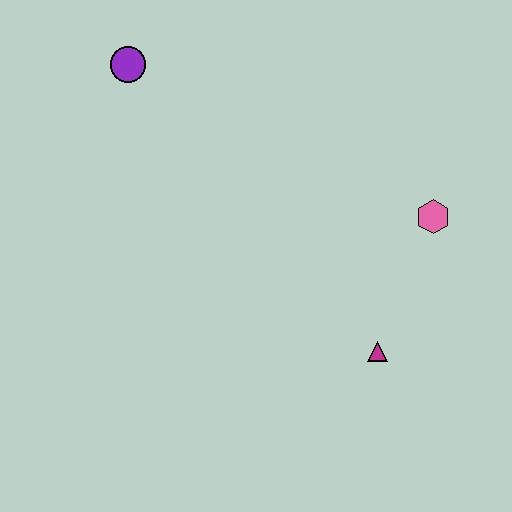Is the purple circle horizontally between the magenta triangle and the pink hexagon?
No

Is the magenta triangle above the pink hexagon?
No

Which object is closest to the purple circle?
The pink hexagon is closest to the purple circle.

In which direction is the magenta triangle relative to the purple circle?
The magenta triangle is below the purple circle.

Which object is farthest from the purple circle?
The magenta triangle is farthest from the purple circle.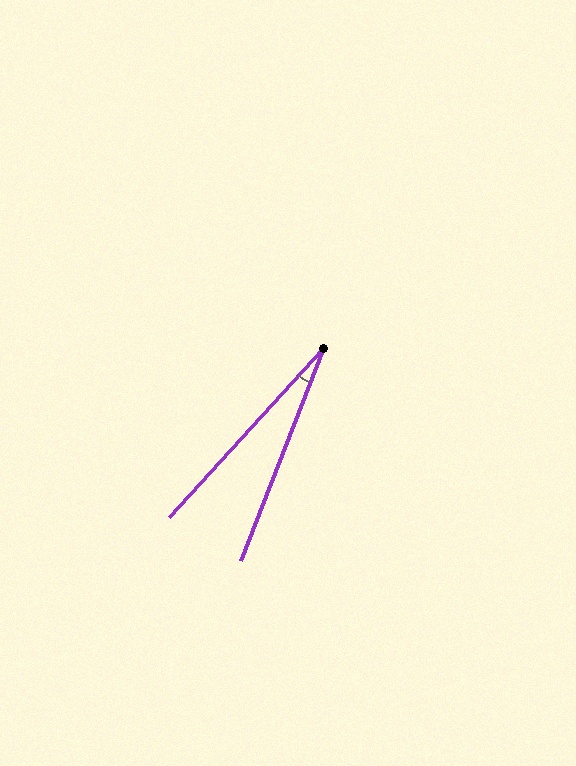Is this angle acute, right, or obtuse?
It is acute.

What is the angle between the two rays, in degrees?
Approximately 21 degrees.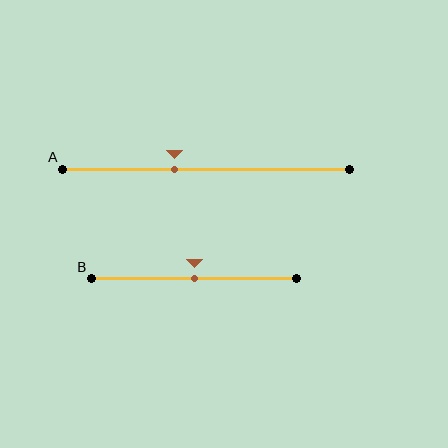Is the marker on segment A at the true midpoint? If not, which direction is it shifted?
No, the marker on segment A is shifted to the left by about 11% of the segment length.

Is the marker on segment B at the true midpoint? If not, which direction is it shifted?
Yes, the marker on segment B is at the true midpoint.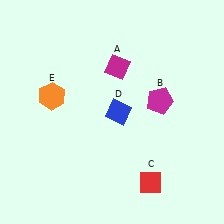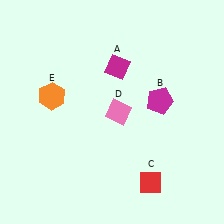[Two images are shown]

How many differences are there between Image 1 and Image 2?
There is 1 difference between the two images.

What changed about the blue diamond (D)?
In Image 1, D is blue. In Image 2, it changed to pink.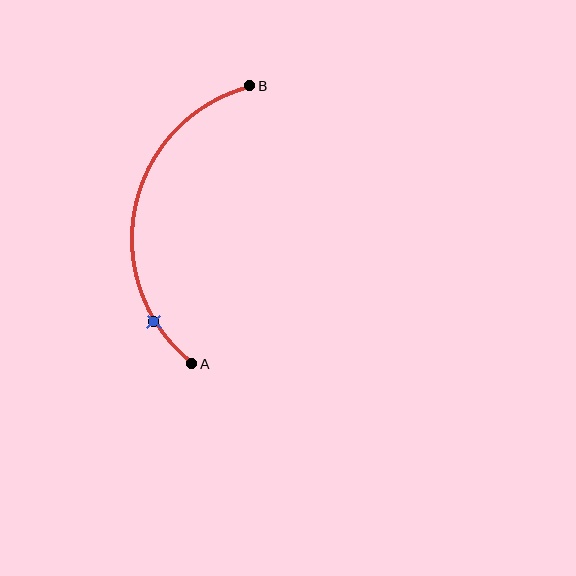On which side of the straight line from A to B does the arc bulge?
The arc bulges to the left of the straight line connecting A and B.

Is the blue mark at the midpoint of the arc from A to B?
No. The blue mark lies on the arc but is closer to endpoint A. The arc midpoint would be at the point on the curve equidistant along the arc from both A and B.